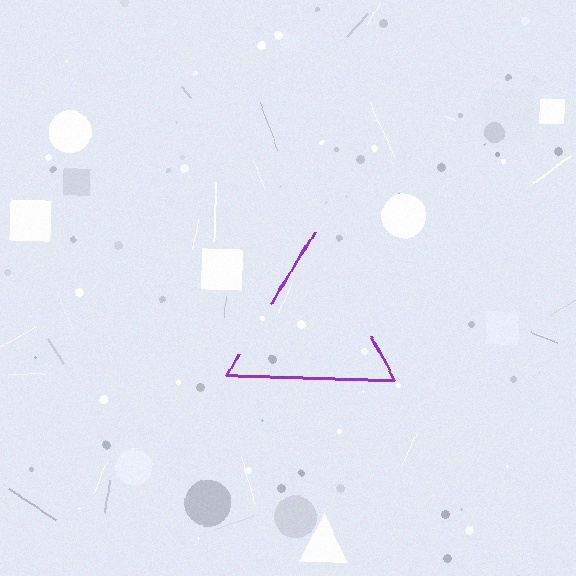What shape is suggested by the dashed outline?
The dashed outline suggests a triangle.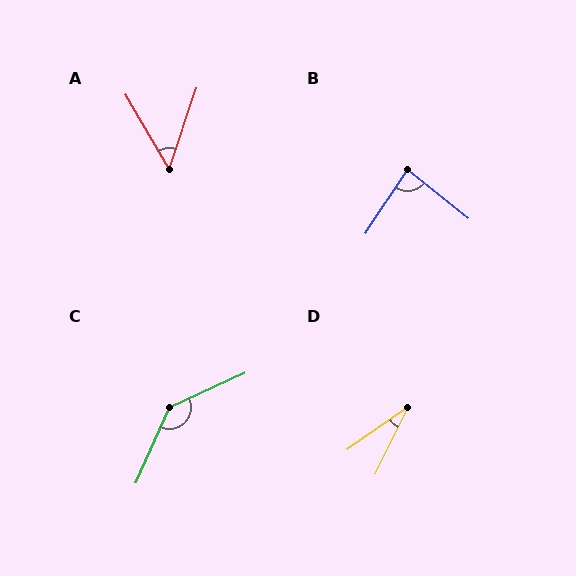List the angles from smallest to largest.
D (29°), A (49°), B (85°), C (139°).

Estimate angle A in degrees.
Approximately 49 degrees.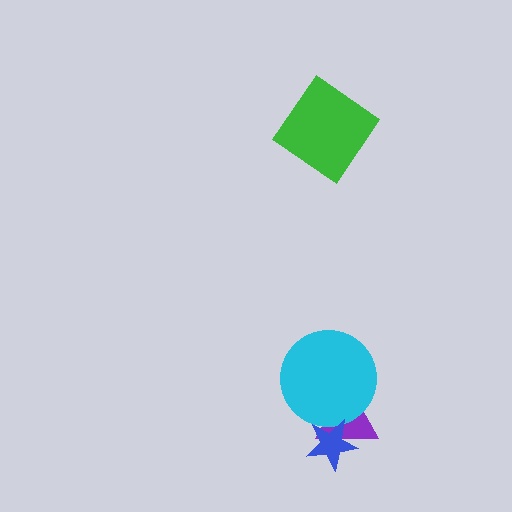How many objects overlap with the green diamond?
0 objects overlap with the green diamond.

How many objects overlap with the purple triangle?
2 objects overlap with the purple triangle.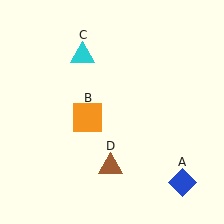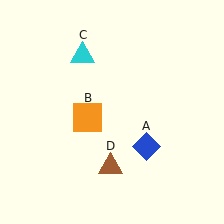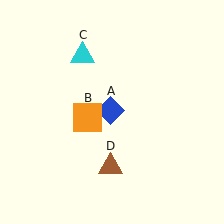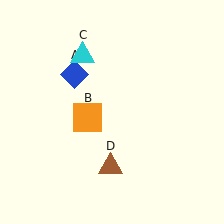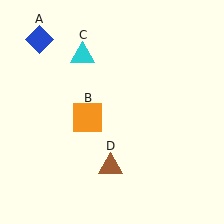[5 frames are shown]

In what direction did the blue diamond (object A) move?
The blue diamond (object A) moved up and to the left.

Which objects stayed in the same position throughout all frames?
Orange square (object B) and cyan triangle (object C) and brown triangle (object D) remained stationary.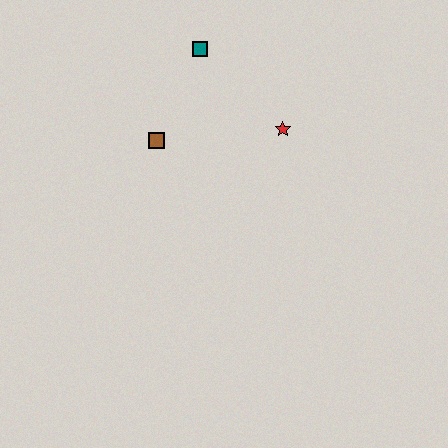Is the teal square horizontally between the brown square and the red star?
Yes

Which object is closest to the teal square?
The brown square is closest to the teal square.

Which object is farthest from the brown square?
The red star is farthest from the brown square.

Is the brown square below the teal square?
Yes